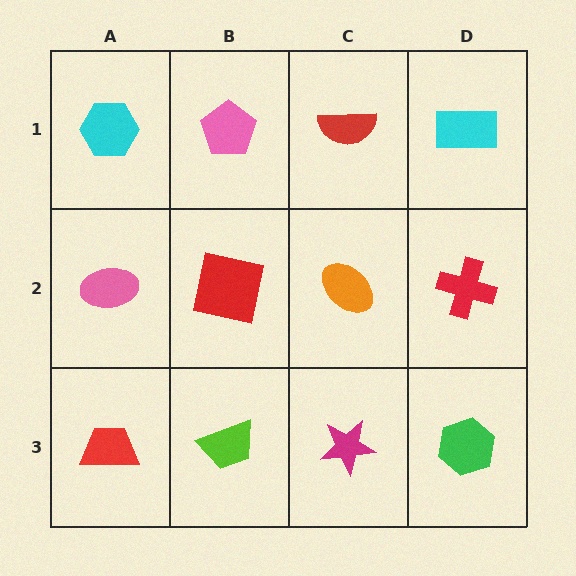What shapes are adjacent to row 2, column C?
A red semicircle (row 1, column C), a magenta star (row 3, column C), a red square (row 2, column B), a red cross (row 2, column D).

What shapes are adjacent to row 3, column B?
A red square (row 2, column B), a red trapezoid (row 3, column A), a magenta star (row 3, column C).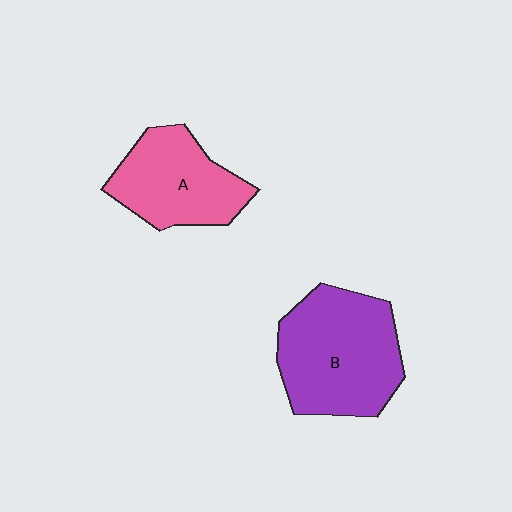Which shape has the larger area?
Shape B (purple).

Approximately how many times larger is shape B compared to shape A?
Approximately 1.4 times.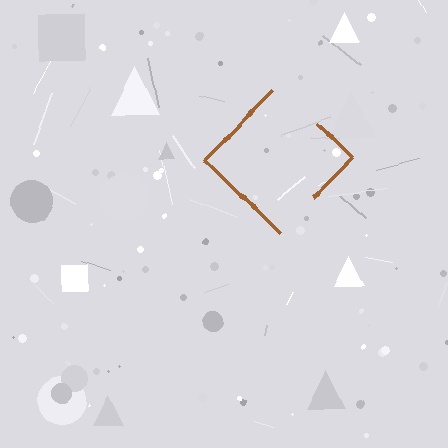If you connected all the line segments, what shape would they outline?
They would outline a diamond.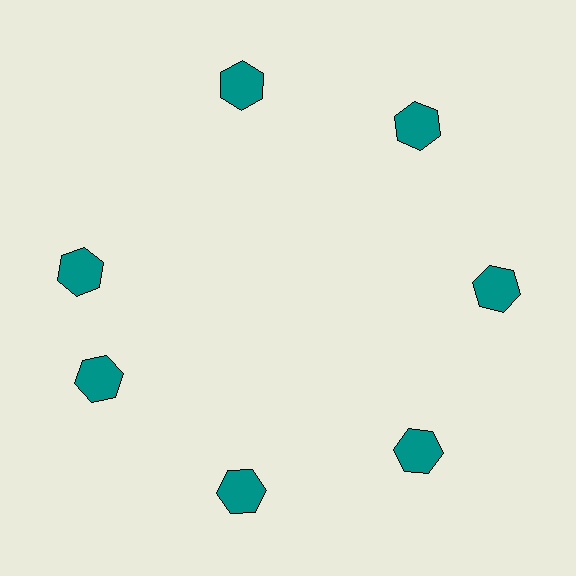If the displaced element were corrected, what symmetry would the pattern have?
It would have 7-fold rotational symmetry — the pattern would map onto itself every 51 degrees.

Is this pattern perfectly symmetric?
No. The 7 teal hexagons are arranged in a ring, but one element near the 10 o'clock position is rotated out of alignment along the ring, breaking the 7-fold rotational symmetry.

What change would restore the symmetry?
The symmetry would be restored by rotating it back into even spacing with its neighbors so that all 7 hexagons sit at equal angles and equal distance from the center.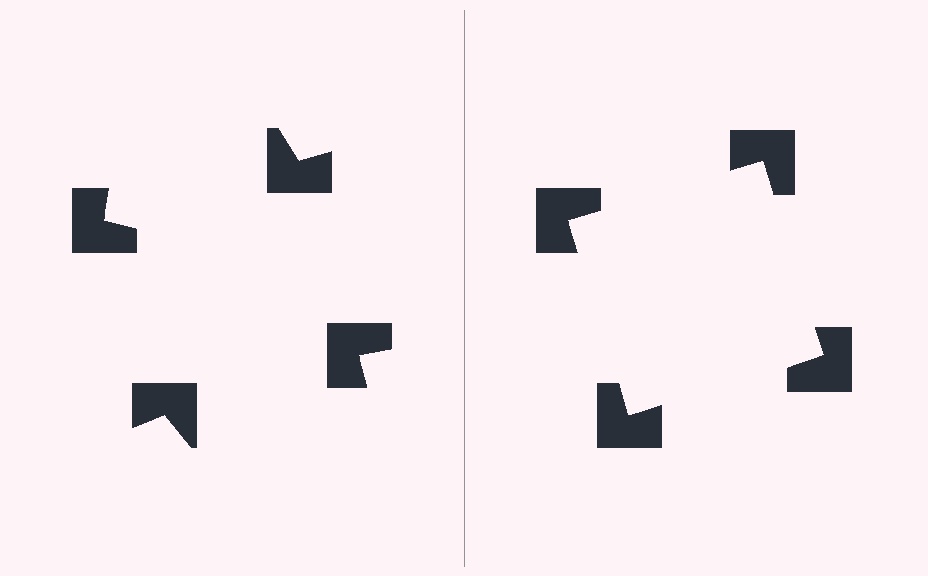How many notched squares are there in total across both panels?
8 — 4 on each side.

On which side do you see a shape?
An illusory square appears on the right side. On the left side the wedge cuts are rotated, so no coherent shape forms.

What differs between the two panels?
The notched squares are positioned identically on both sides; only the wedge orientations differ. On the right they align to a square; on the left they are misaligned.